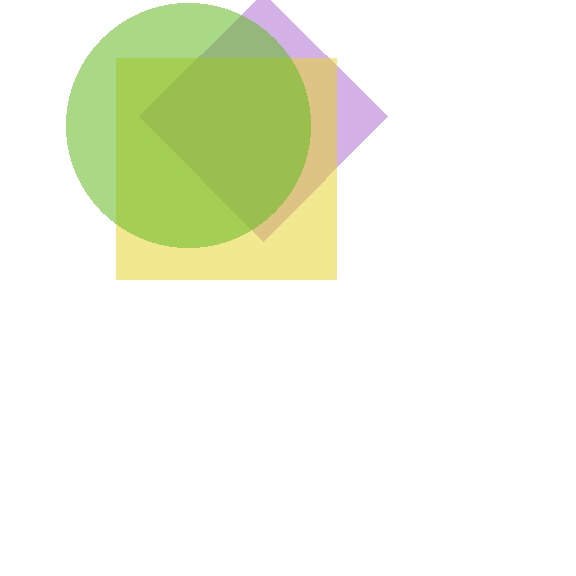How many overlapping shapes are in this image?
There are 3 overlapping shapes in the image.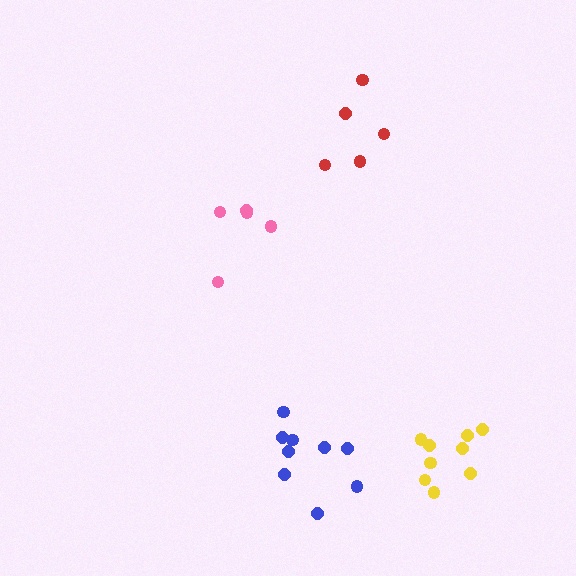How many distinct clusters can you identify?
There are 4 distinct clusters.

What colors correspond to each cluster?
The clusters are colored: yellow, red, blue, pink.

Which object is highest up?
The red cluster is topmost.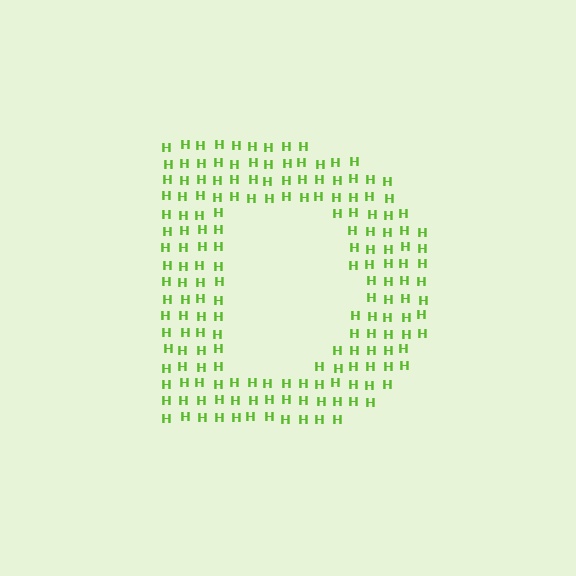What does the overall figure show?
The overall figure shows the letter D.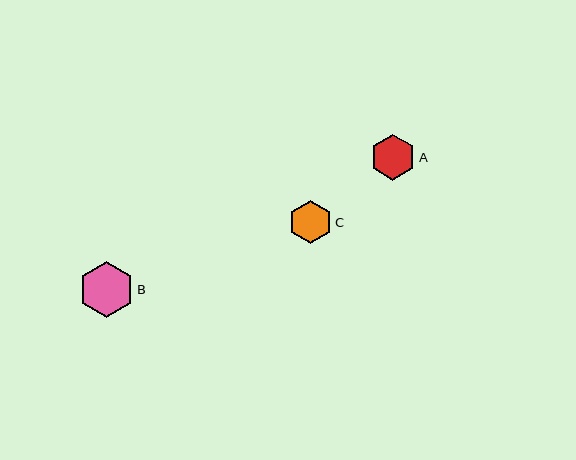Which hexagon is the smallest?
Hexagon C is the smallest with a size of approximately 43 pixels.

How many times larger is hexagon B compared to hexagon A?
Hexagon B is approximately 1.2 times the size of hexagon A.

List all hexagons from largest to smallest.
From largest to smallest: B, A, C.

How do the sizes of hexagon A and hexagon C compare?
Hexagon A and hexagon C are approximately the same size.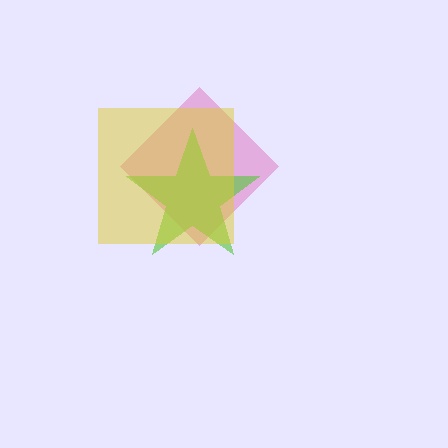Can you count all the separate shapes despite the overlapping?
Yes, there are 3 separate shapes.